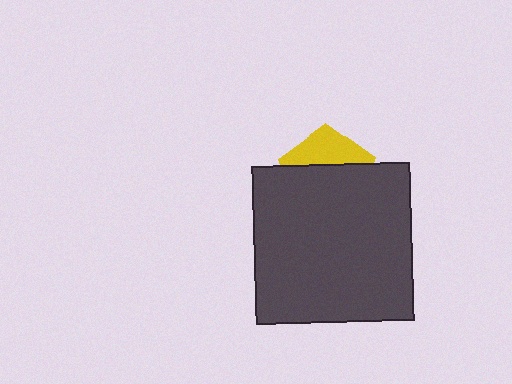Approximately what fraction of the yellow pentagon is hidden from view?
Roughly 66% of the yellow pentagon is hidden behind the dark gray square.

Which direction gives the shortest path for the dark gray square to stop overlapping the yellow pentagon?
Moving down gives the shortest separation.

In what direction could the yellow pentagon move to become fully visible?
The yellow pentagon could move up. That would shift it out from behind the dark gray square entirely.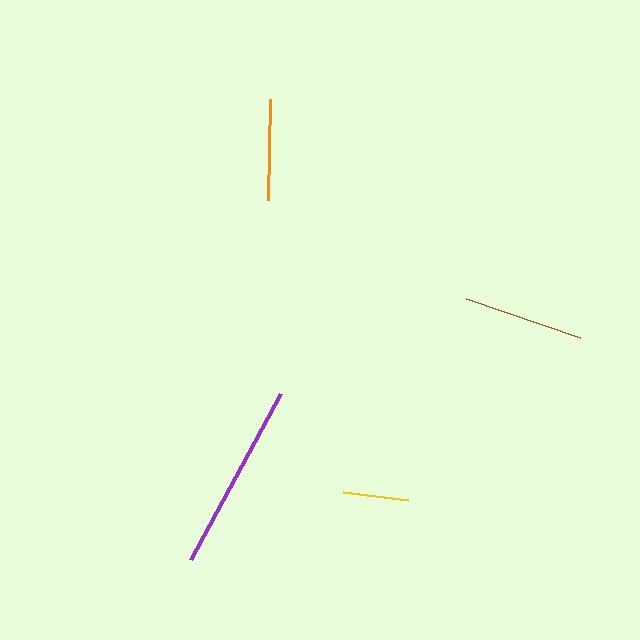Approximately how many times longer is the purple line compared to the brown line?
The purple line is approximately 1.6 times the length of the brown line.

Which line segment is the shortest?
The yellow line is the shortest at approximately 66 pixels.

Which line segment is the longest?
The purple line is the longest at approximately 189 pixels.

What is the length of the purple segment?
The purple segment is approximately 189 pixels long.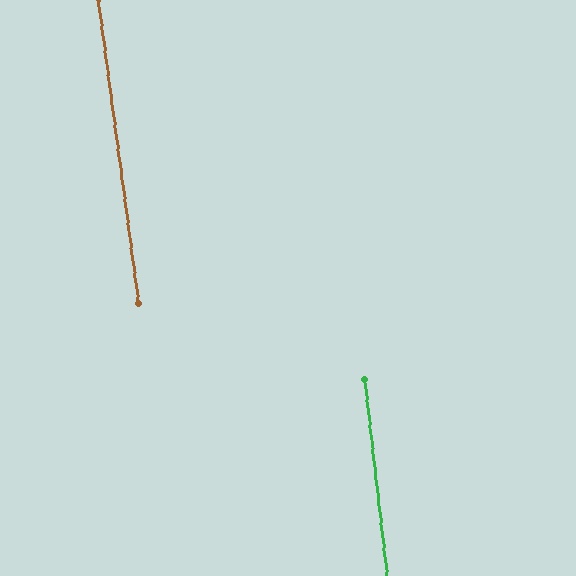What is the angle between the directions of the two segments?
Approximately 1 degree.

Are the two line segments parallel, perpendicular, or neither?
Parallel — their directions differ by only 1.0°.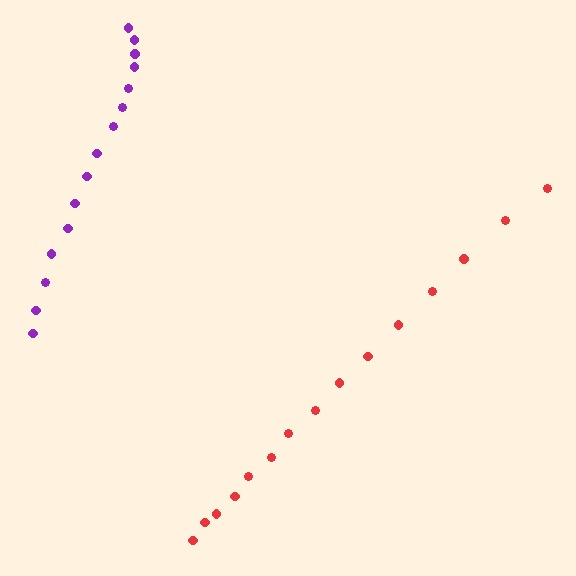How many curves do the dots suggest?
There are 2 distinct paths.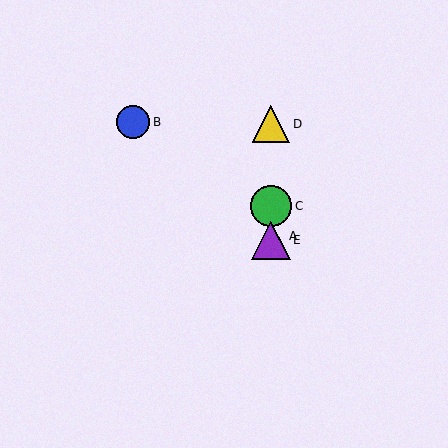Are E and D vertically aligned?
Yes, both are at x≈271.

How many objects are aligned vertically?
4 objects (A, C, D, E) are aligned vertically.